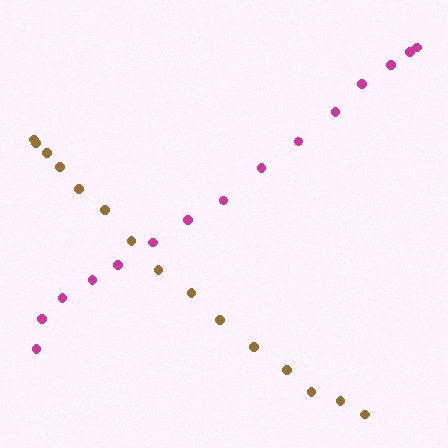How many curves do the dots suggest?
There are 2 distinct paths.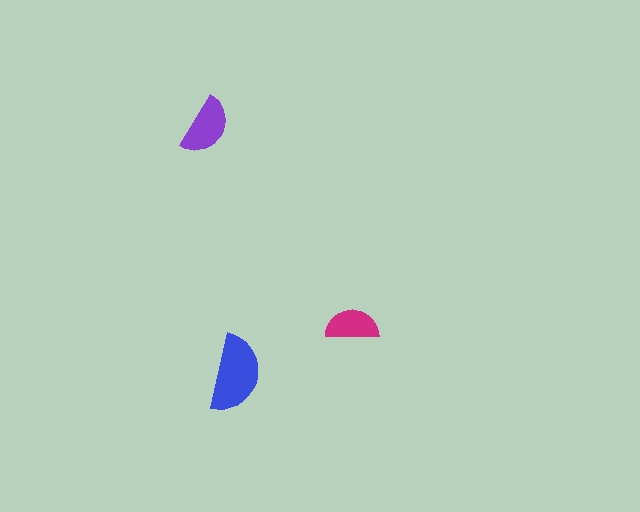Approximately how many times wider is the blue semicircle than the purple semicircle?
About 1.5 times wider.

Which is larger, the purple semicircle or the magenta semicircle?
The purple one.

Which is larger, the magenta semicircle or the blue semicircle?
The blue one.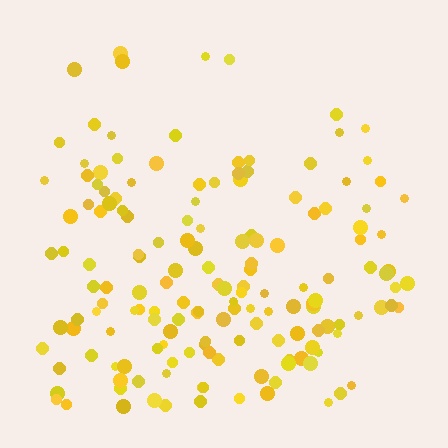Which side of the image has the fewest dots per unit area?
The top.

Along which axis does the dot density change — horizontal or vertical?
Vertical.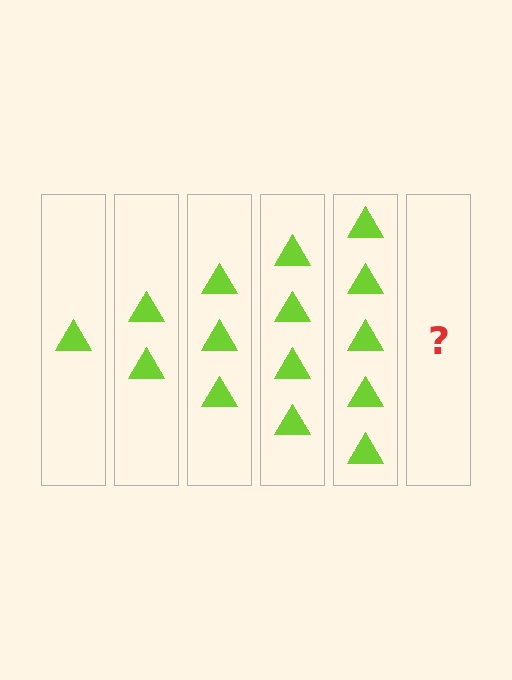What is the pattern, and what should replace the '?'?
The pattern is that each step adds one more triangle. The '?' should be 6 triangles.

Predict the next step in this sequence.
The next step is 6 triangles.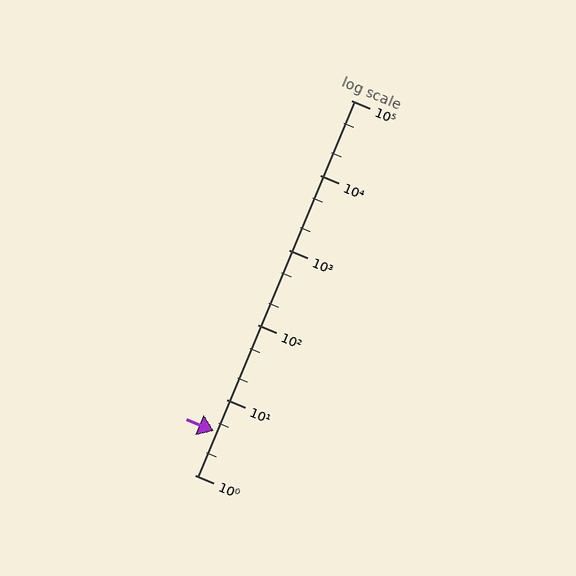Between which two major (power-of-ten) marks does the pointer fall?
The pointer is between 1 and 10.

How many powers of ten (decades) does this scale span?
The scale spans 5 decades, from 1 to 100000.